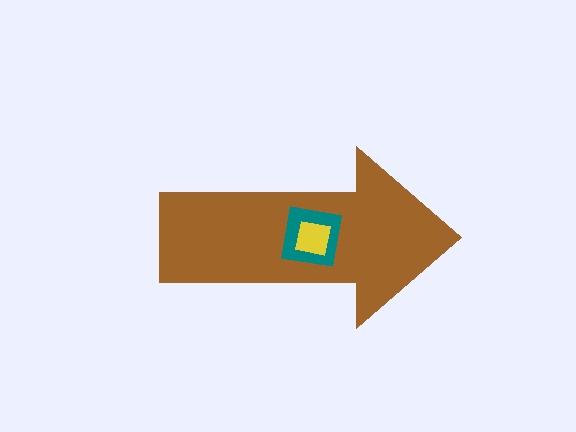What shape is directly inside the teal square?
The yellow square.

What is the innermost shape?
The yellow square.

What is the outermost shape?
The brown arrow.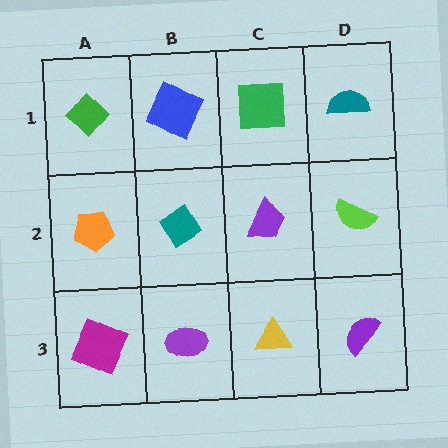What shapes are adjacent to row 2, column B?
A blue square (row 1, column B), a purple ellipse (row 3, column B), an orange pentagon (row 2, column A), a purple trapezoid (row 2, column C).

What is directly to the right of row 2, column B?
A purple trapezoid.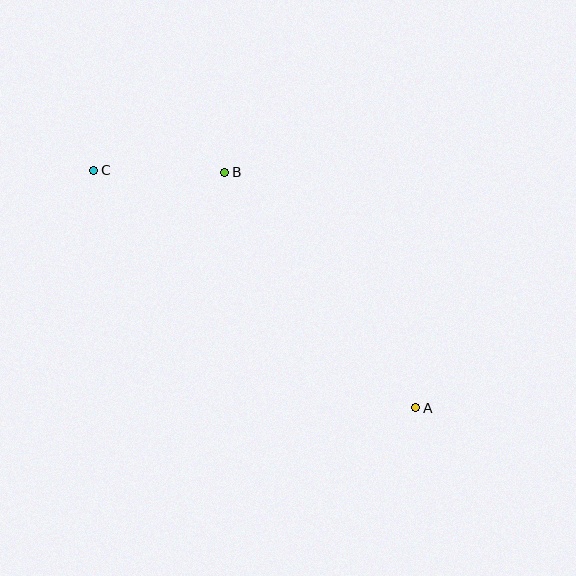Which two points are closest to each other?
Points B and C are closest to each other.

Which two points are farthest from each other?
Points A and C are farthest from each other.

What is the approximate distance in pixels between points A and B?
The distance between A and B is approximately 303 pixels.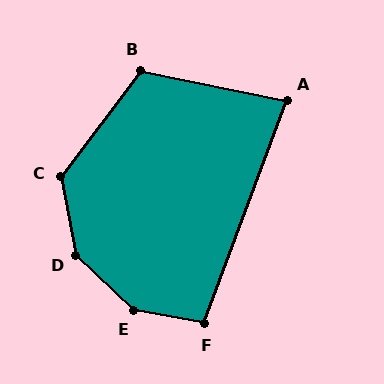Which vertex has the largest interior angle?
E, at approximately 147 degrees.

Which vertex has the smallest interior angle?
A, at approximately 81 degrees.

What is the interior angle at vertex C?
Approximately 132 degrees (obtuse).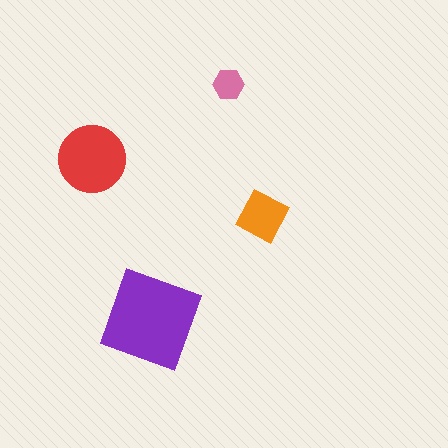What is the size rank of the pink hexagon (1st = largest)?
4th.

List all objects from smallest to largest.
The pink hexagon, the orange square, the red circle, the purple diamond.